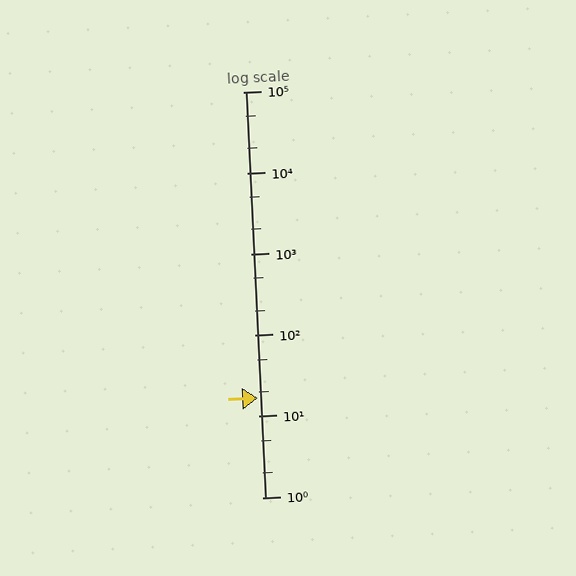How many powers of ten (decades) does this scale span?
The scale spans 5 decades, from 1 to 100000.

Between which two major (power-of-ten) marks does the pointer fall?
The pointer is between 10 and 100.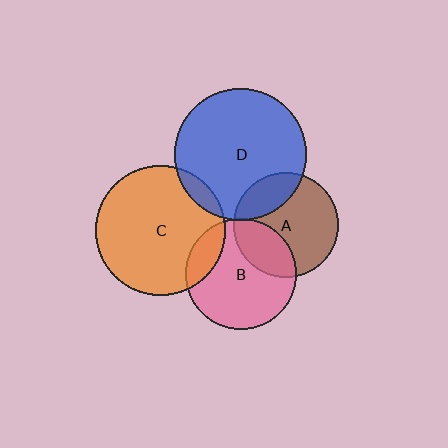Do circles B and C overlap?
Yes.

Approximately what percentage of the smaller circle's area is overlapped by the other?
Approximately 15%.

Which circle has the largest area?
Circle D (blue).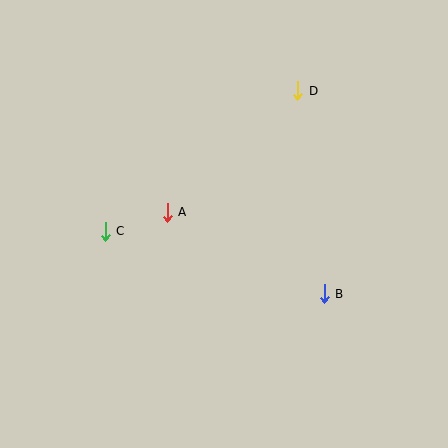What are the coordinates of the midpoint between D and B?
The midpoint between D and B is at (311, 192).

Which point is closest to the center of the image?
Point A at (167, 212) is closest to the center.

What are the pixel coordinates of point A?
Point A is at (167, 212).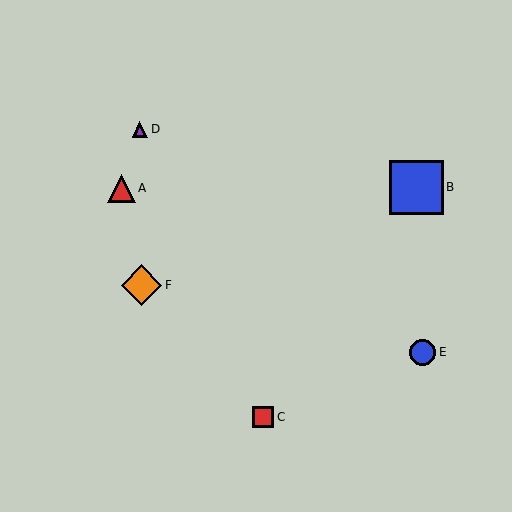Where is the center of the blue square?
The center of the blue square is at (417, 187).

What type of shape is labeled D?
Shape D is a purple triangle.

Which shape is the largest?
The blue square (labeled B) is the largest.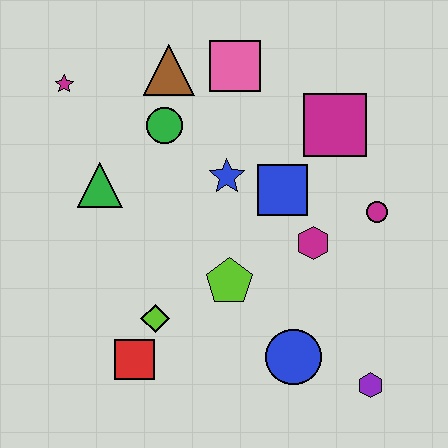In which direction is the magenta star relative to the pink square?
The magenta star is to the left of the pink square.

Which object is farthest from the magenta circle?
The magenta star is farthest from the magenta circle.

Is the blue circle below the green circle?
Yes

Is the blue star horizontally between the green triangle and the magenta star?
No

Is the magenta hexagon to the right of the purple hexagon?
No